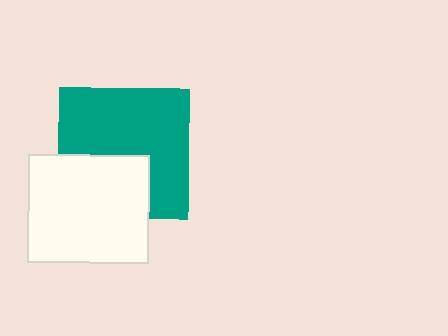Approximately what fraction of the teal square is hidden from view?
Roughly 34% of the teal square is hidden behind the white rectangle.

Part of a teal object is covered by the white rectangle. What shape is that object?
It is a square.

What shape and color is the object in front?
The object in front is a white rectangle.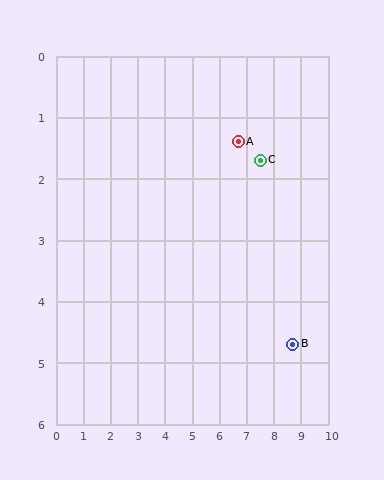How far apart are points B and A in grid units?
Points B and A are about 3.9 grid units apart.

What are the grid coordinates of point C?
Point C is at approximately (7.5, 1.7).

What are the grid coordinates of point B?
Point B is at approximately (8.7, 4.7).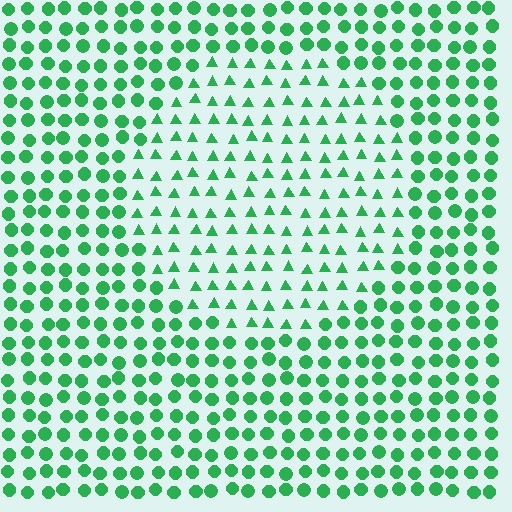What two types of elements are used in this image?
The image uses triangles inside the circle region and circles outside it.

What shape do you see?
I see a circle.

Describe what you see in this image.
The image is filled with small green elements arranged in a uniform grid. A circle-shaped region contains triangles, while the surrounding area contains circles. The boundary is defined purely by the change in element shape.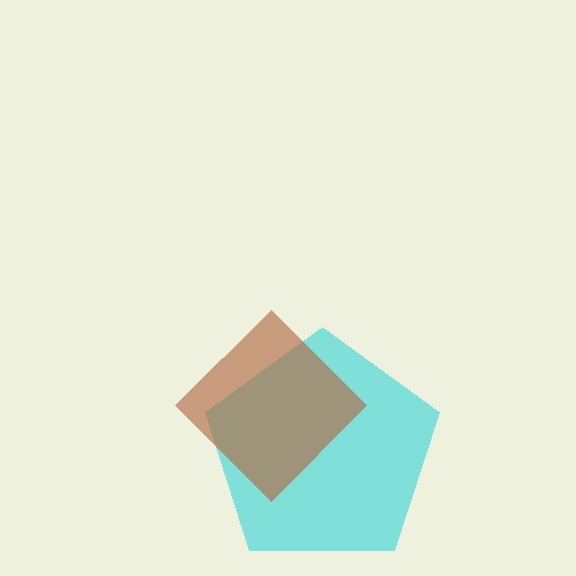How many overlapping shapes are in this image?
There are 2 overlapping shapes in the image.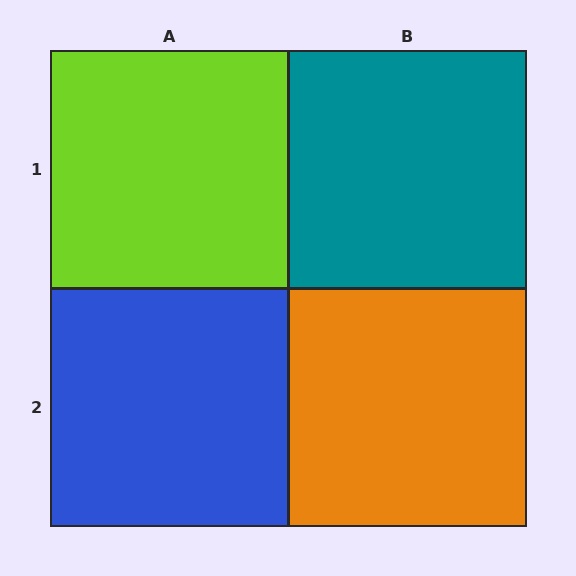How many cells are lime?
1 cell is lime.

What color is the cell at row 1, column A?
Lime.